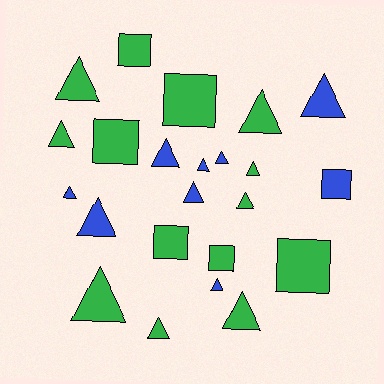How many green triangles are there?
There are 8 green triangles.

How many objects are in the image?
There are 23 objects.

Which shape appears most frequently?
Triangle, with 16 objects.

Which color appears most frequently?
Green, with 14 objects.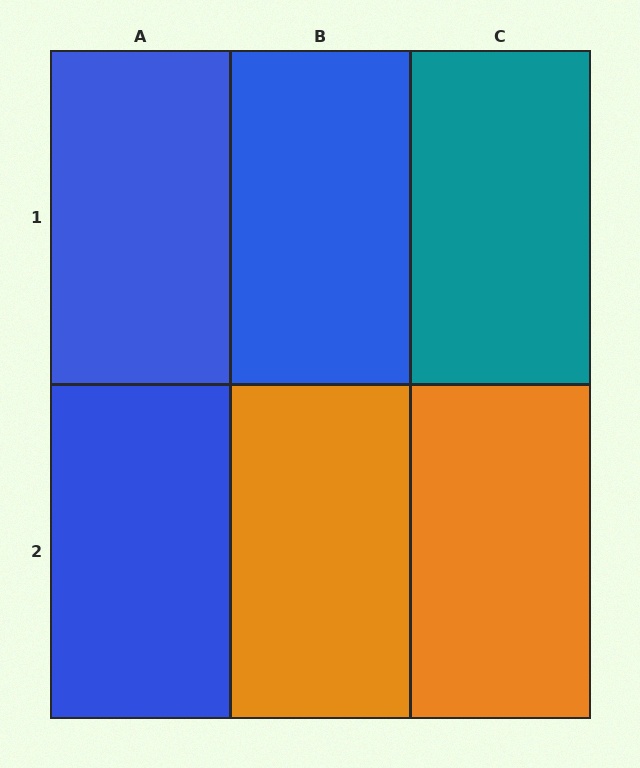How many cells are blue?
3 cells are blue.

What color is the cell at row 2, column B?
Orange.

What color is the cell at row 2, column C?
Orange.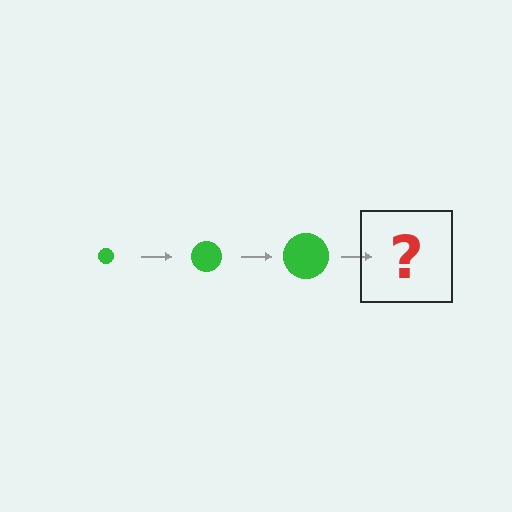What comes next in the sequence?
The next element should be a green circle, larger than the previous one.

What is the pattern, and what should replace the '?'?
The pattern is that the circle gets progressively larger each step. The '?' should be a green circle, larger than the previous one.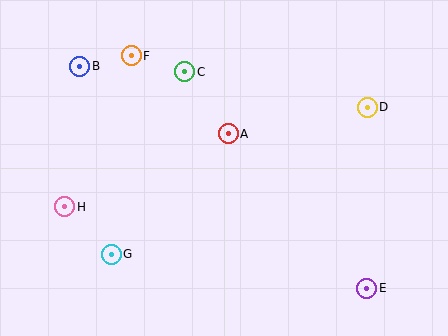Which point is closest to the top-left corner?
Point B is closest to the top-left corner.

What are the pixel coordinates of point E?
Point E is at (367, 288).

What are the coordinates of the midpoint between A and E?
The midpoint between A and E is at (298, 211).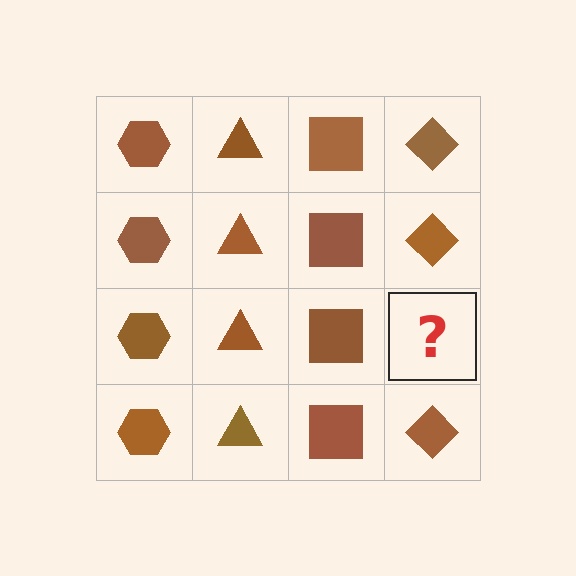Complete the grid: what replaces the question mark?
The question mark should be replaced with a brown diamond.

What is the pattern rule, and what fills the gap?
The rule is that each column has a consistent shape. The gap should be filled with a brown diamond.